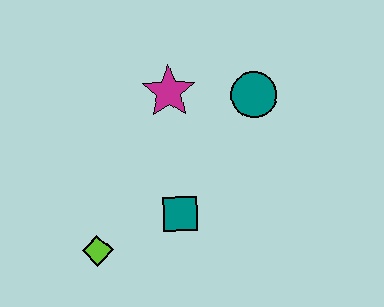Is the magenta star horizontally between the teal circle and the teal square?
No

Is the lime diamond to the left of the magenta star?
Yes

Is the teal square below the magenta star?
Yes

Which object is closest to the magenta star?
The teal circle is closest to the magenta star.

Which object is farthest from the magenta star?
The lime diamond is farthest from the magenta star.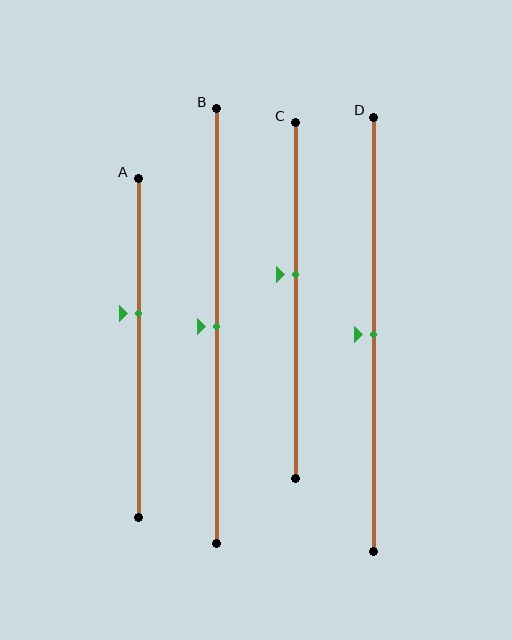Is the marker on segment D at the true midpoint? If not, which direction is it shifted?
Yes, the marker on segment D is at the true midpoint.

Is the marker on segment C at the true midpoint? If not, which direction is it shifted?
No, the marker on segment C is shifted upward by about 7% of the segment length.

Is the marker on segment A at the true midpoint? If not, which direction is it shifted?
No, the marker on segment A is shifted upward by about 10% of the segment length.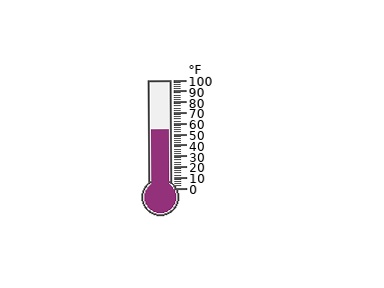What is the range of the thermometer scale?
The thermometer scale ranges from 0°F to 100°F.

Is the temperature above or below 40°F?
The temperature is above 40°F.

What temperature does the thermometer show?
The thermometer shows approximately 54°F.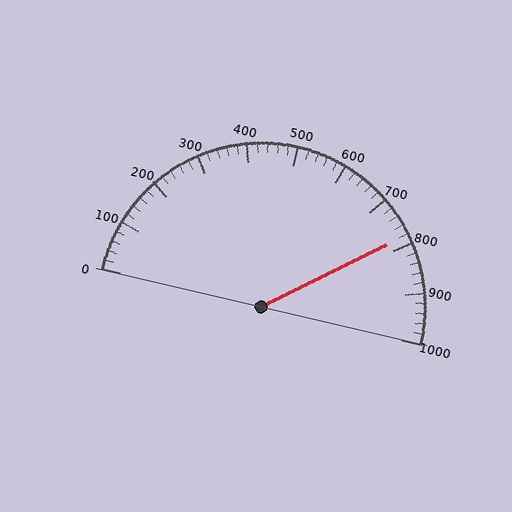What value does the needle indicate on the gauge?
The needle indicates approximately 780.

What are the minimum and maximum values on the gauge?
The gauge ranges from 0 to 1000.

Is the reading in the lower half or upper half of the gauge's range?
The reading is in the upper half of the range (0 to 1000).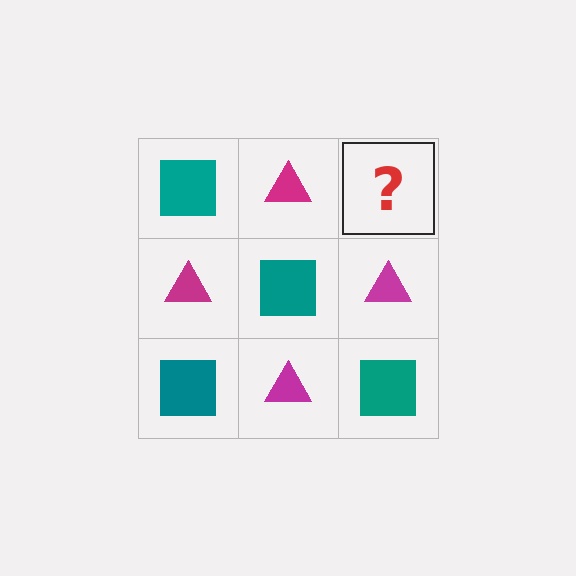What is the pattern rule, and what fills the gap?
The rule is that it alternates teal square and magenta triangle in a checkerboard pattern. The gap should be filled with a teal square.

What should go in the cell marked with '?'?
The missing cell should contain a teal square.